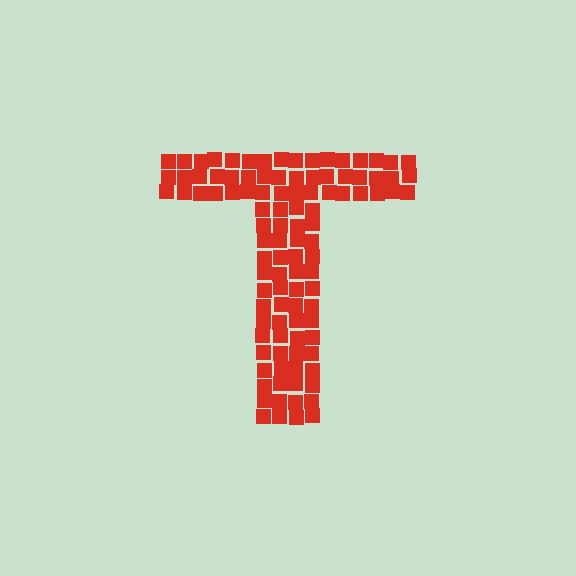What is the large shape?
The large shape is the letter T.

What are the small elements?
The small elements are squares.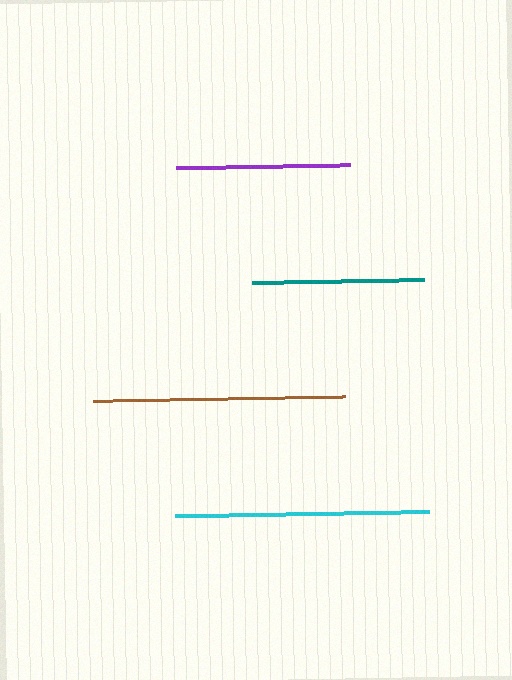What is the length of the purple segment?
The purple segment is approximately 174 pixels long.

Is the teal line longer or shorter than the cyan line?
The cyan line is longer than the teal line.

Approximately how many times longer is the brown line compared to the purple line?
The brown line is approximately 1.4 times the length of the purple line.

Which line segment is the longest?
The cyan line is the longest at approximately 253 pixels.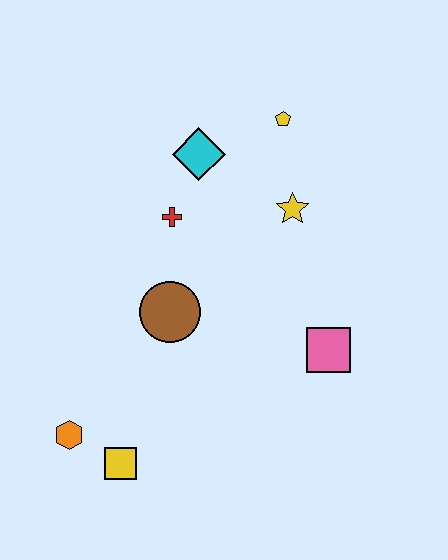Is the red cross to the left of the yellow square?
No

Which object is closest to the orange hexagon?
The yellow square is closest to the orange hexagon.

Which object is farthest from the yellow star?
The orange hexagon is farthest from the yellow star.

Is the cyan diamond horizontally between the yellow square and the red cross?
No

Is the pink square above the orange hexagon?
Yes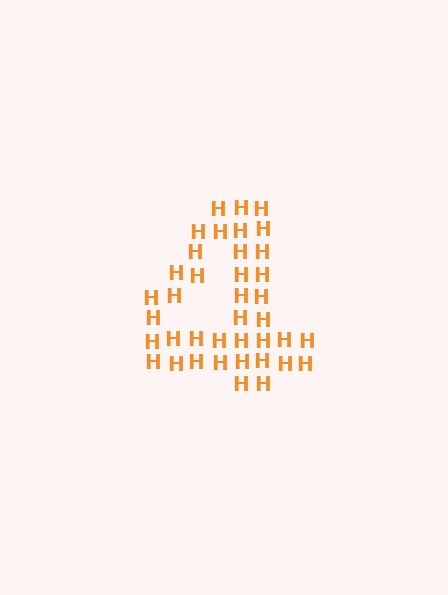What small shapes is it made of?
It is made of small letter H's.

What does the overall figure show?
The overall figure shows the digit 4.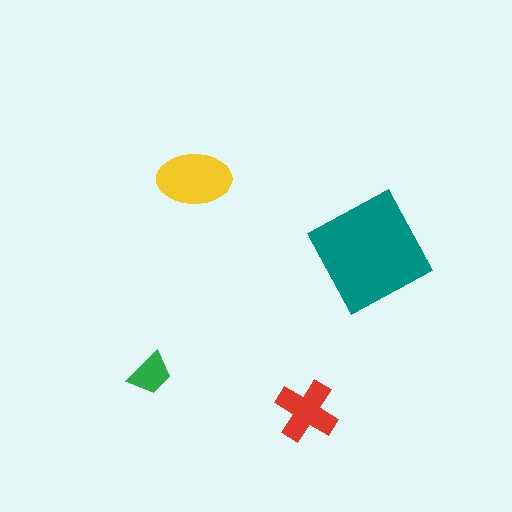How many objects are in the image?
There are 4 objects in the image.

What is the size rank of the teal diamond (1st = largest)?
1st.